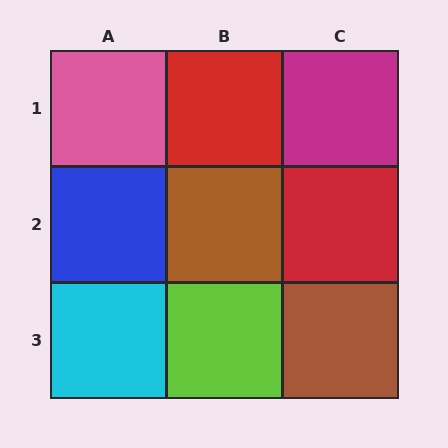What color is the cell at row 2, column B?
Brown.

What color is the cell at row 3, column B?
Lime.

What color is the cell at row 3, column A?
Cyan.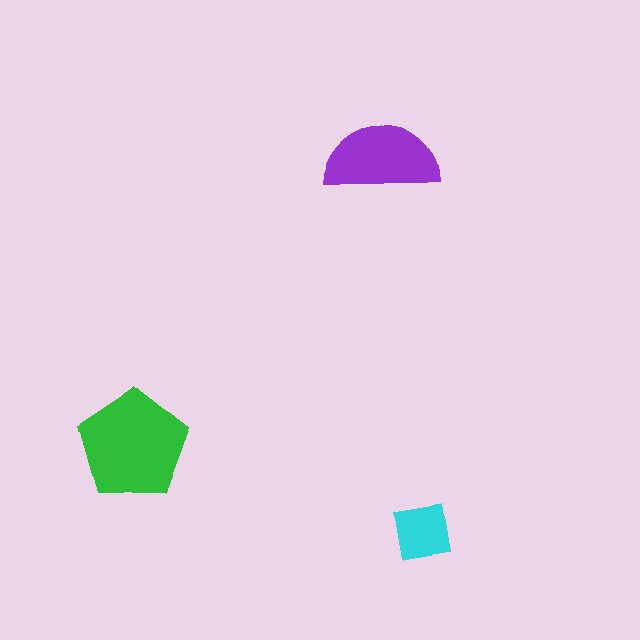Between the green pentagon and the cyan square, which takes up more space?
The green pentagon.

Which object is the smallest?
The cyan square.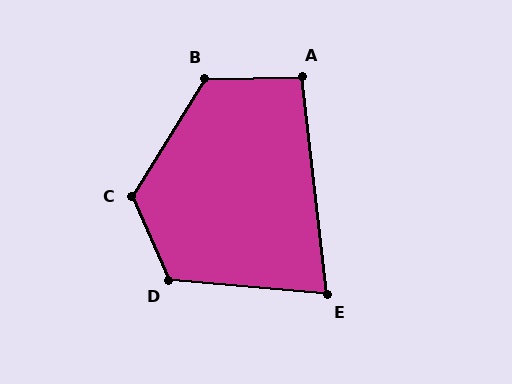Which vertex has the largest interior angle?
C, at approximately 124 degrees.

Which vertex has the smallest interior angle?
E, at approximately 79 degrees.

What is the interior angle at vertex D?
Approximately 119 degrees (obtuse).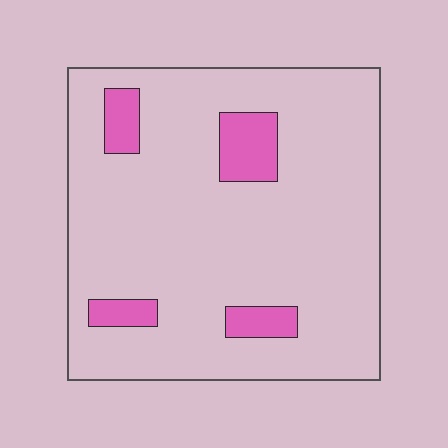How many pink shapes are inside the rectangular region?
4.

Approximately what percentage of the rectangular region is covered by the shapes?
Approximately 10%.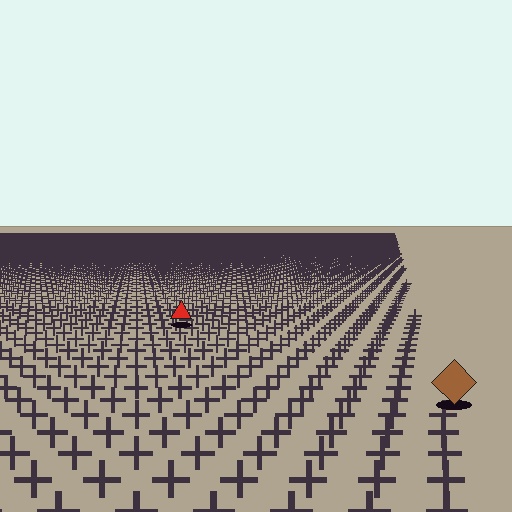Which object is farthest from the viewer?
The red triangle is farthest from the viewer. It appears smaller and the ground texture around it is denser.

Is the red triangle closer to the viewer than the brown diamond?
No. The brown diamond is closer — you can tell from the texture gradient: the ground texture is coarser near it.